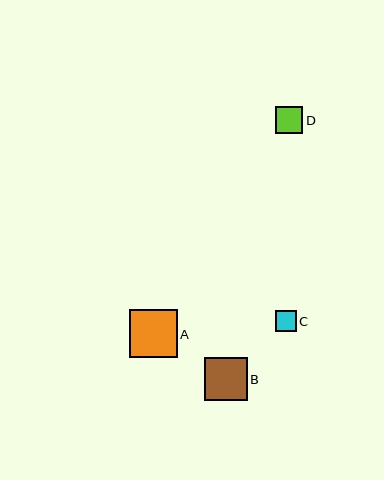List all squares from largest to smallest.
From largest to smallest: A, B, D, C.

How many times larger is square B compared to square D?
Square B is approximately 1.6 times the size of square D.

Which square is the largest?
Square A is the largest with a size of approximately 48 pixels.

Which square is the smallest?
Square C is the smallest with a size of approximately 21 pixels.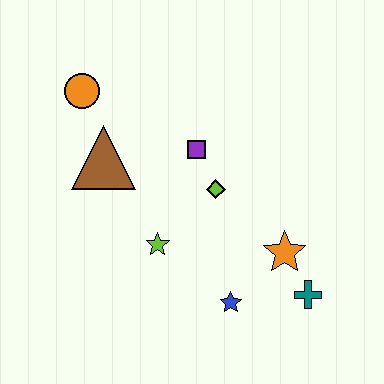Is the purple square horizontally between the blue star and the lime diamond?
No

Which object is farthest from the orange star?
The orange circle is farthest from the orange star.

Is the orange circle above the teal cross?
Yes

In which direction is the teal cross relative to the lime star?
The teal cross is to the right of the lime star.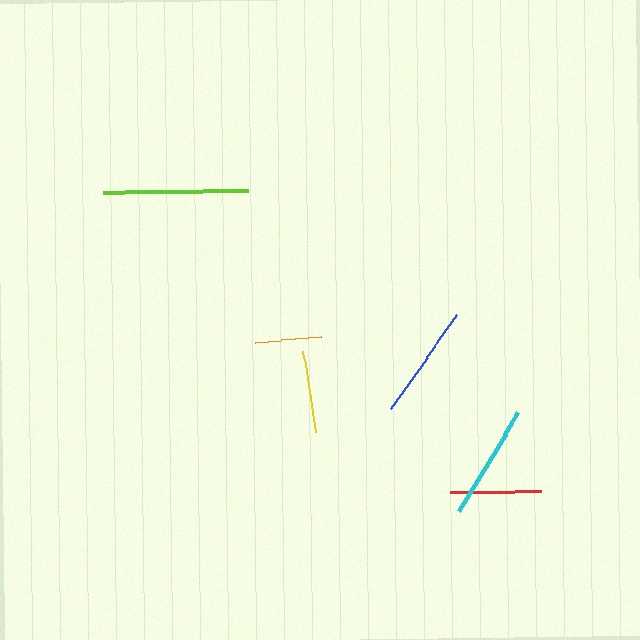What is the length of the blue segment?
The blue segment is approximately 116 pixels long.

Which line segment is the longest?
The lime line is the longest at approximately 145 pixels.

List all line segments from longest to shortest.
From longest to shortest: lime, blue, cyan, red, yellow, orange.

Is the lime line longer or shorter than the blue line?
The lime line is longer than the blue line.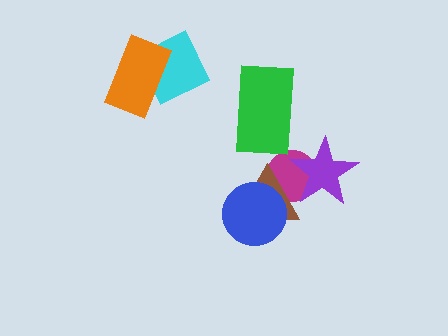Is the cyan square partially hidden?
Yes, it is partially covered by another shape.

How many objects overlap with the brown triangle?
3 objects overlap with the brown triangle.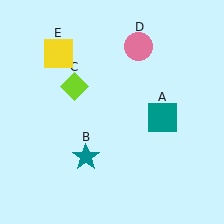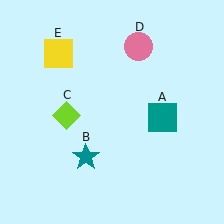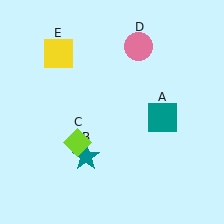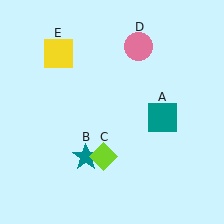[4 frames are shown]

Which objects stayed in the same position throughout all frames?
Teal square (object A) and teal star (object B) and pink circle (object D) and yellow square (object E) remained stationary.